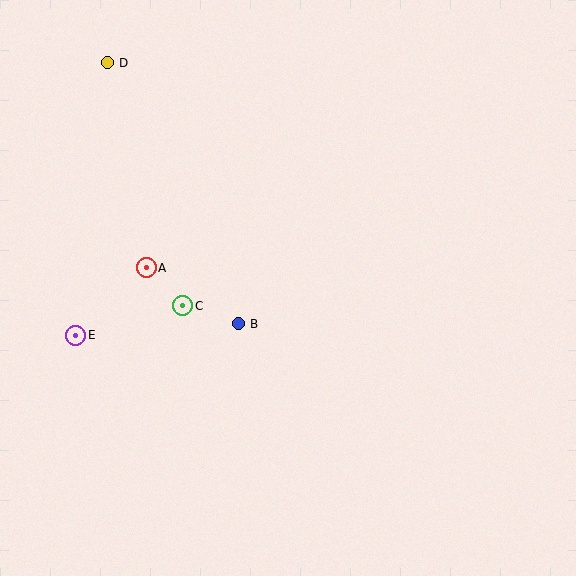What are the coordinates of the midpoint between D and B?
The midpoint between D and B is at (173, 193).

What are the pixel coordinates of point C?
Point C is at (183, 306).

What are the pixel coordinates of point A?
Point A is at (146, 268).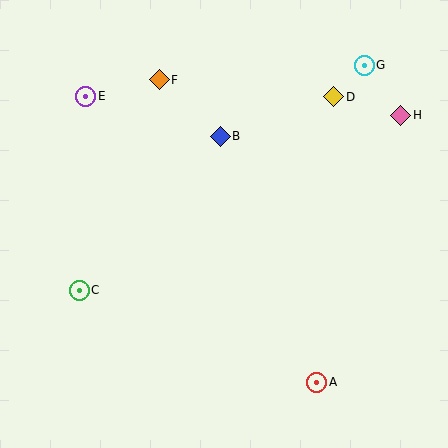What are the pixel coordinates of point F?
Point F is at (159, 80).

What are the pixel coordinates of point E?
Point E is at (86, 96).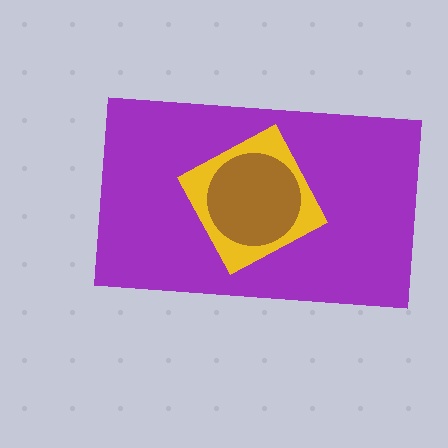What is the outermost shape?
The purple rectangle.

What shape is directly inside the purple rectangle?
The yellow diamond.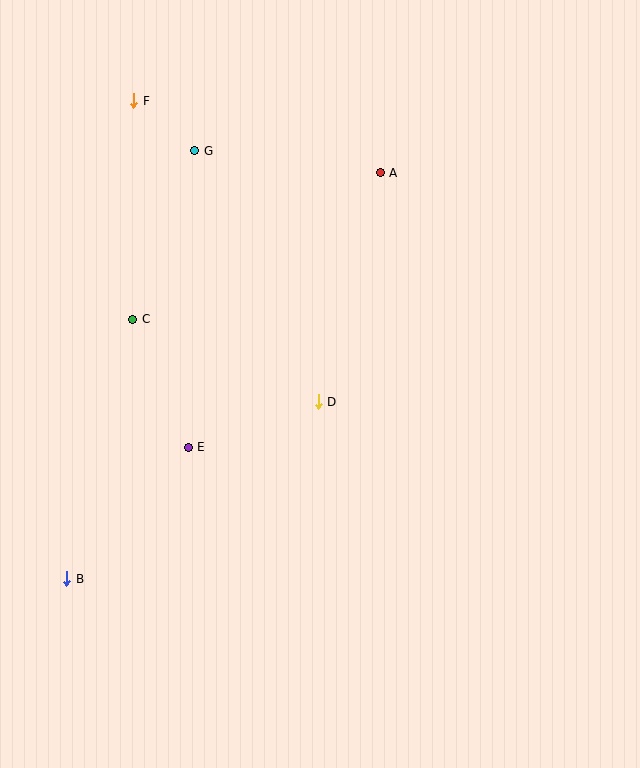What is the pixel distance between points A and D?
The distance between A and D is 238 pixels.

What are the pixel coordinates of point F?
Point F is at (134, 101).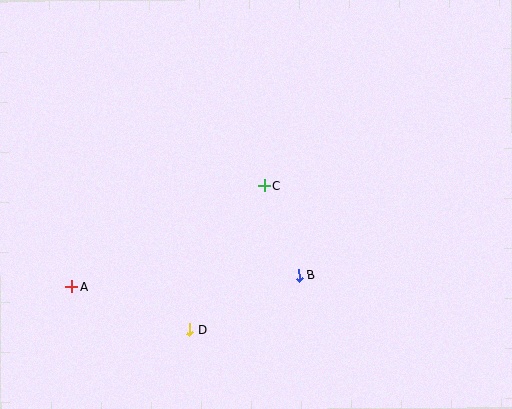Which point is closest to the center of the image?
Point C at (264, 186) is closest to the center.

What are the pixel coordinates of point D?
Point D is at (190, 330).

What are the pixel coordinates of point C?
Point C is at (264, 186).